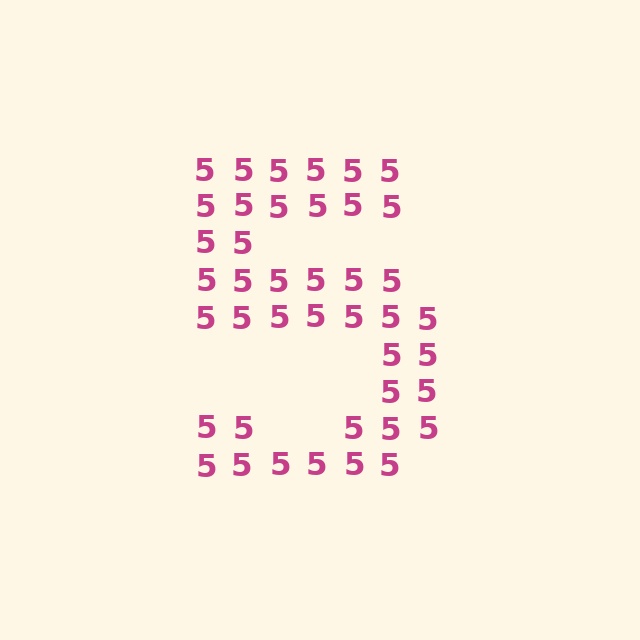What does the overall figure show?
The overall figure shows the digit 5.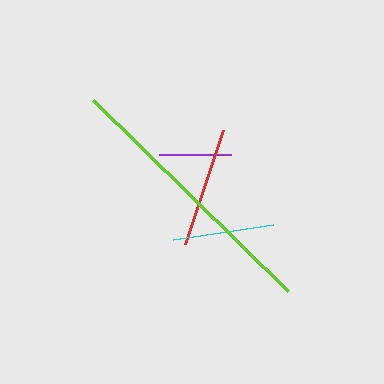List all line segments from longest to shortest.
From longest to shortest: lime, red, cyan, purple.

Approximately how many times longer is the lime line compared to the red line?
The lime line is approximately 2.3 times the length of the red line.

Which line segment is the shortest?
The purple line is the shortest at approximately 72 pixels.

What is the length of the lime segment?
The lime segment is approximately 273 pixels long.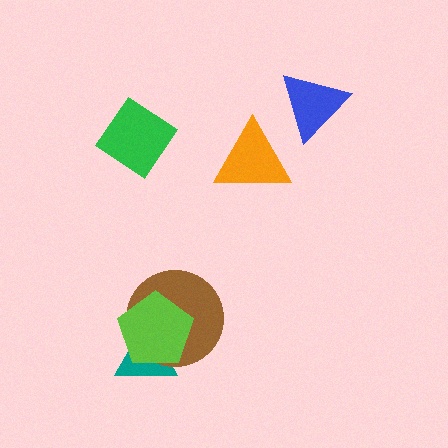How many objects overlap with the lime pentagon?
2 objects overlap with the lime pentagon.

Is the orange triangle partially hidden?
No, no other shape covers it.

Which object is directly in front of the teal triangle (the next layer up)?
The brown circle is directly in front of the teal triangle.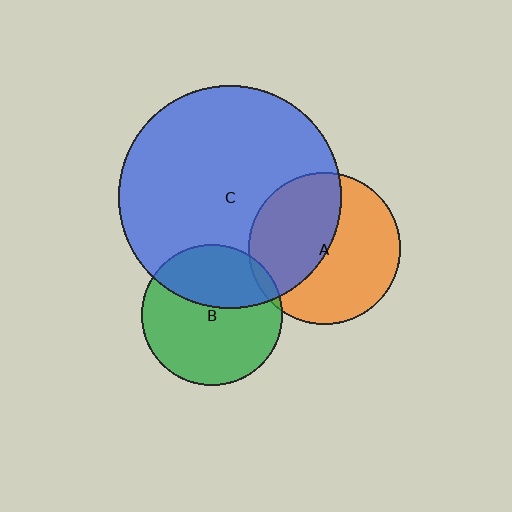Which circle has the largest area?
Circle C (blue).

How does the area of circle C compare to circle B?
Approximately 2.5 times.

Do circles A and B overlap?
Yes.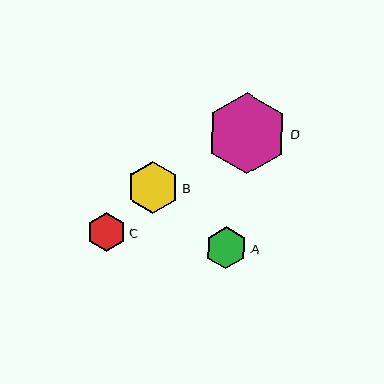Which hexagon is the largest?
Hexagon D is the largest with a size of approximately 81 pixels.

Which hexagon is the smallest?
Hexagon C is the smallest with a size of approximately 39 pixels.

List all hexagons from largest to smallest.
From largest to smallest: D, B, A, C.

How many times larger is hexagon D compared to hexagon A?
Hexagon D is approximately 1.9 times the size of hexagon A.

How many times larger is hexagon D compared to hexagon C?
Hexagon D is approximately 2.1 times the size of hexagon C.